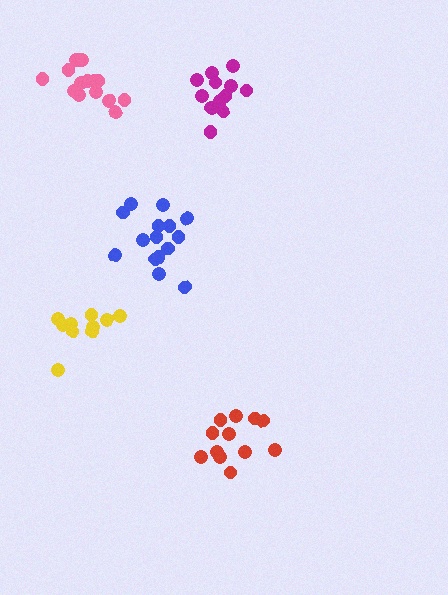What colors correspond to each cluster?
The clusters are colored: pink, red, yellow, magenta, blue.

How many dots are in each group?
Group 1: 15 dots, Group 2: 12 dots, Group 3: 10 dots, Group 4: 12 dots, Group 5: 15 dots (64 total).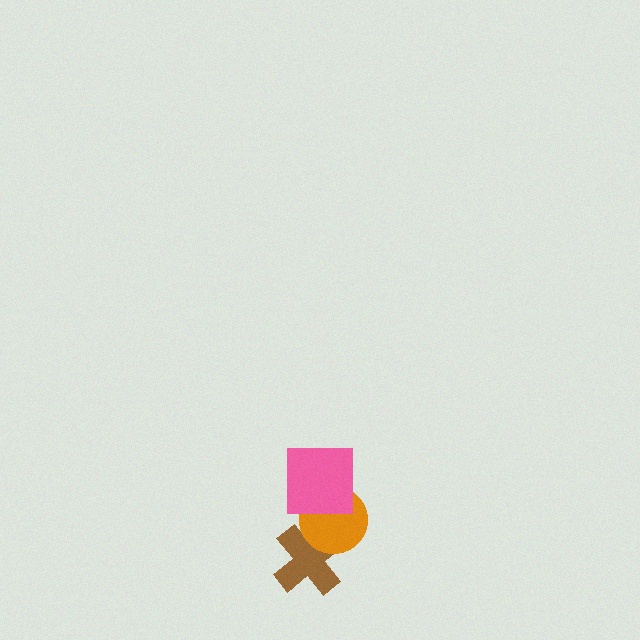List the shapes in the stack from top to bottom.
From top to bottom: the pink square, the orange circle, the brown cross.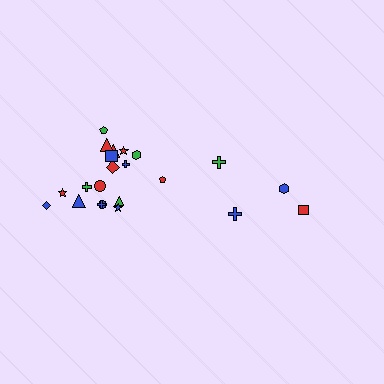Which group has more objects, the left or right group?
The left group.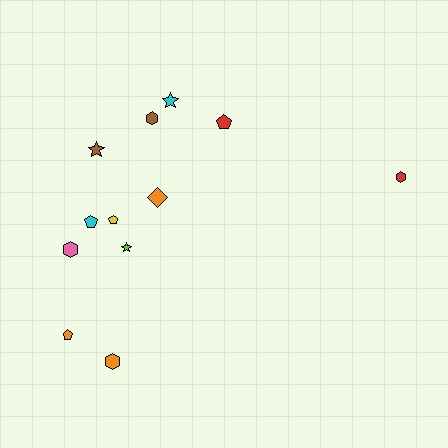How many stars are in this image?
There are 3 stars.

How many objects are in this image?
There are 12 objects.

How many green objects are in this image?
There are no green objects.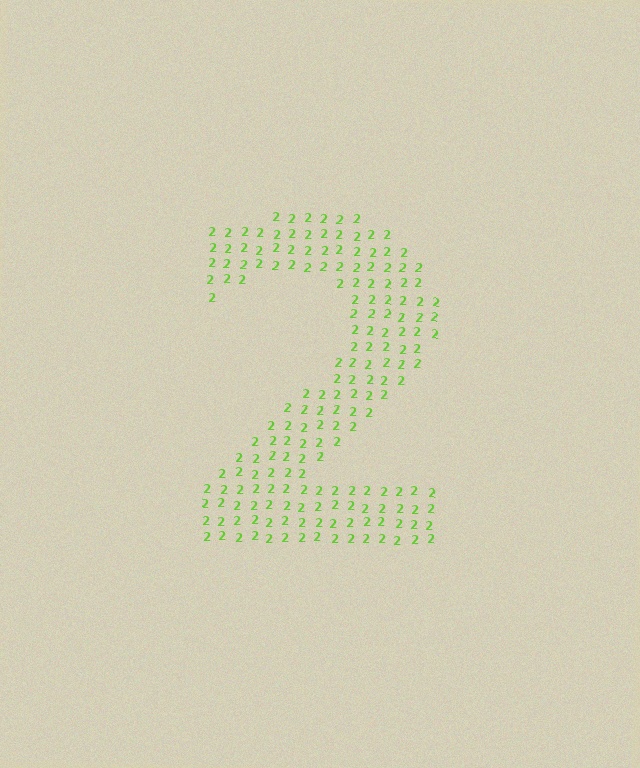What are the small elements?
The small elements are digit 2's.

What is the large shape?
The large shape is the digit 2.